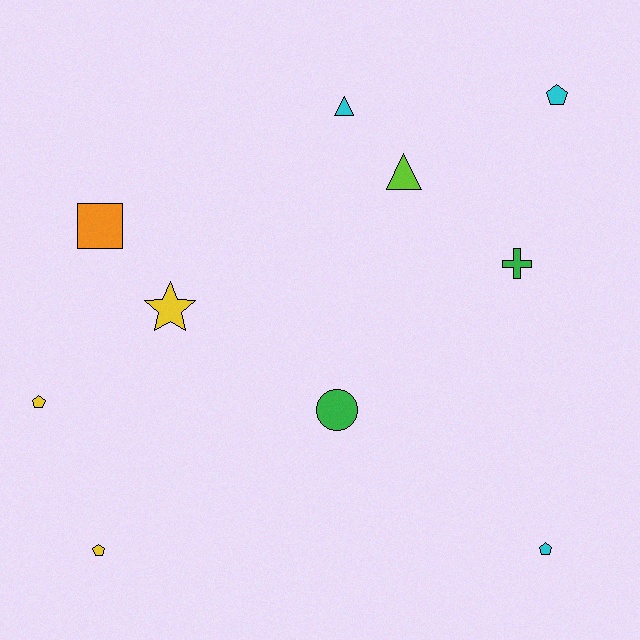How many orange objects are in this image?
There is 1 orange object.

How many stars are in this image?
There is 1 star.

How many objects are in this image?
There are 10 objects.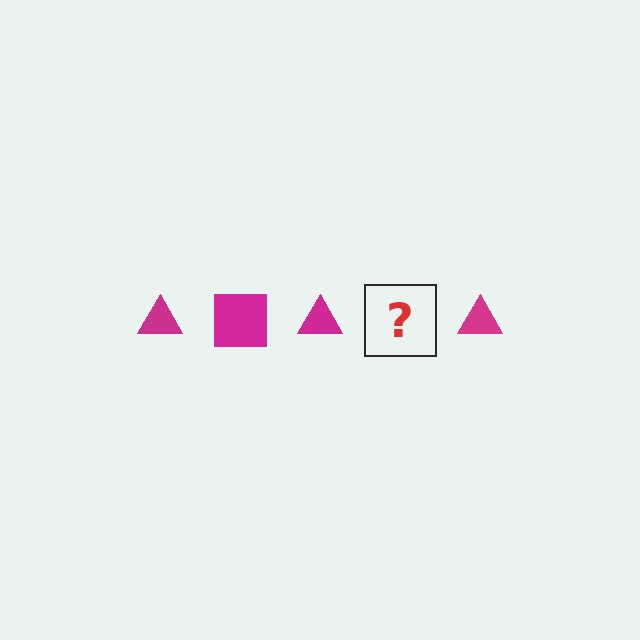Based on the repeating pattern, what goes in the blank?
The blank should be a magenta square.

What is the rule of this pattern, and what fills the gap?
The rule is that the pattern cycles through triangle, square shapes in magenta. The gap should be filled with a magenta square.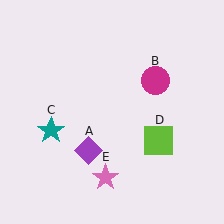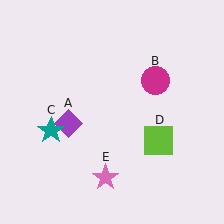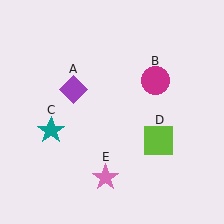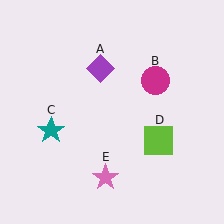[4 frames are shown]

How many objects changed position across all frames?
1 object changed position: purple diamond (object A).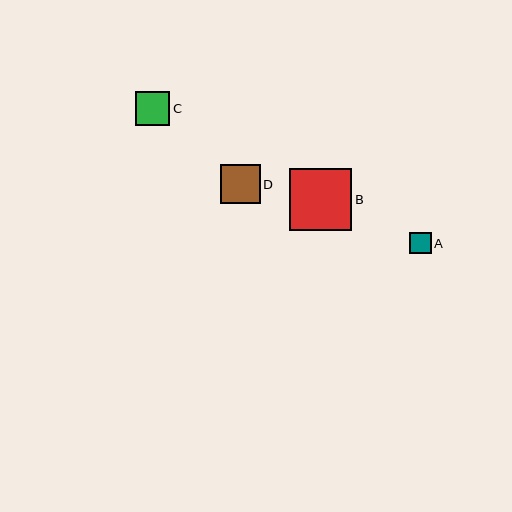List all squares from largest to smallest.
From largest to smallest: B, D, C, A.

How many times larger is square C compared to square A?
Square C is approximately 1.6 times the size of square A.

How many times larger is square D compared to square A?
Square D is approximately 1.9 times the size of square A.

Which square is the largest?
Square B is the largest with a size of approximately 62 pixels.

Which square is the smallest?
Square A is the smallest with a size of approximately 21 pixels.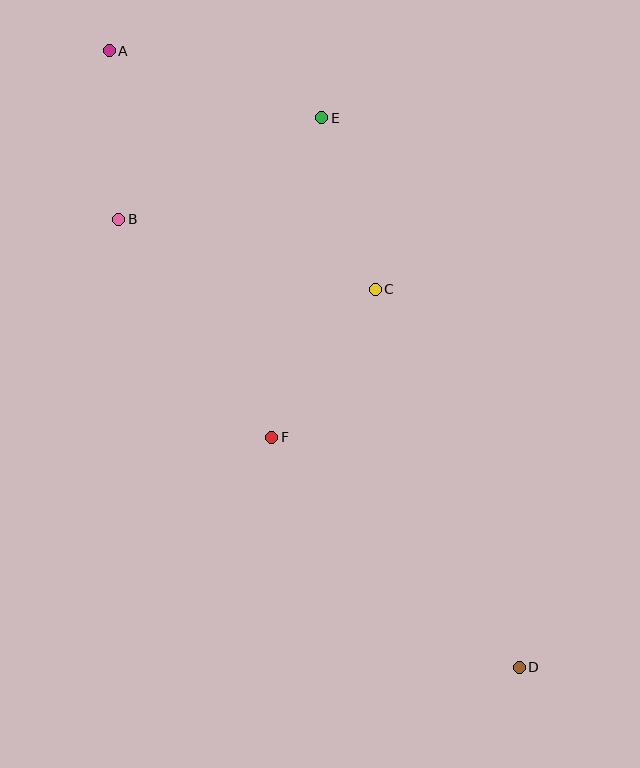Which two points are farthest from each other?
Points A and D are farthest from each other.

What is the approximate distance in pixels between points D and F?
The distance between D and F is approximately 338 pixels.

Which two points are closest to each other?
Points A and B are closest to each other.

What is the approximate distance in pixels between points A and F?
The distance between A and F is approximately 419 pixels.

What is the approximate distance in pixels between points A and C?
The distance between A and C is approximately 358 pixels.